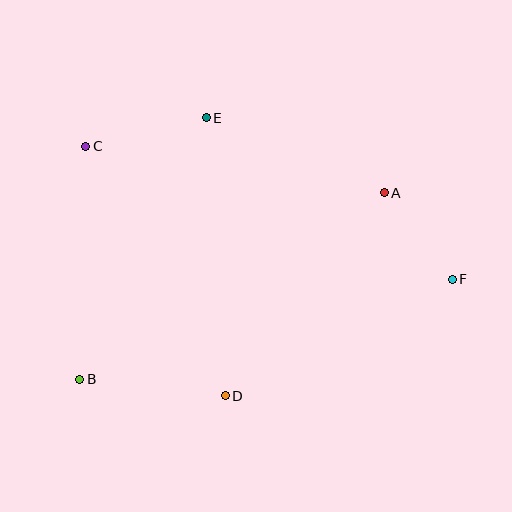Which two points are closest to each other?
Points A and F are closest to each other.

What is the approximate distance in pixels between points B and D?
The distance between B and D is approximately 146 pixels.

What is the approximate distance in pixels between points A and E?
The distance between A and E is approximately 193 pixels.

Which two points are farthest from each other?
Points C and F are farthest from each other.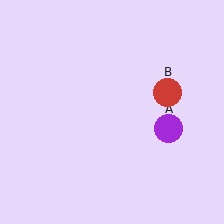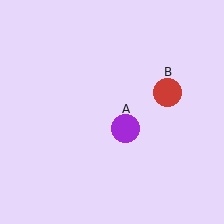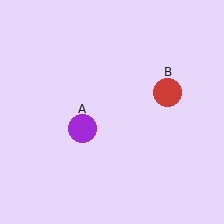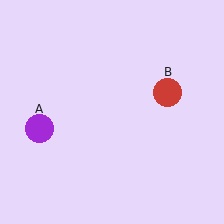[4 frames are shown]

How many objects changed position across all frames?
1 object changed position: purple circle (object A).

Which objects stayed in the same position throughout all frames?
Red circle (object B) remained stationary.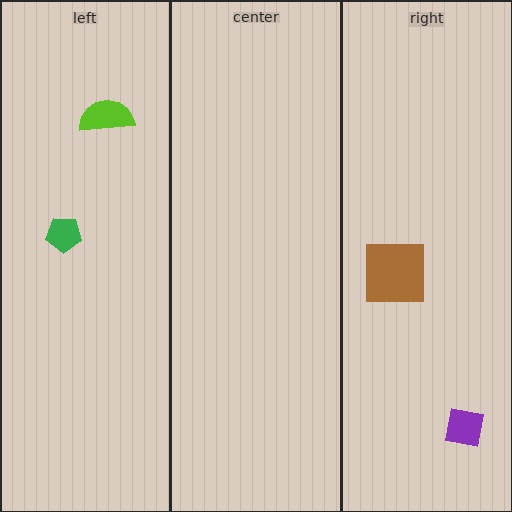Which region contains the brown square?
The right region.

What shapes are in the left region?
The lime semicircle, the green pentagon.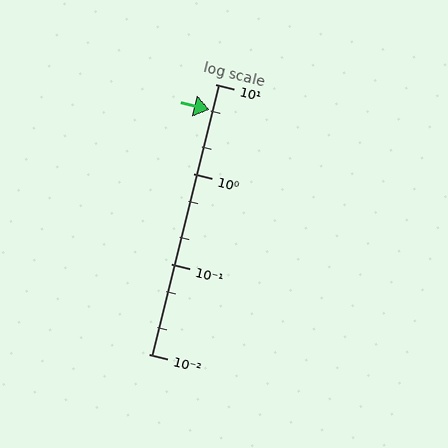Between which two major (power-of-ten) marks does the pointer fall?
The pointer is between 1 and 10.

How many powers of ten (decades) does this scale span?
The scale spans 3 decades, from 0.01 to 10.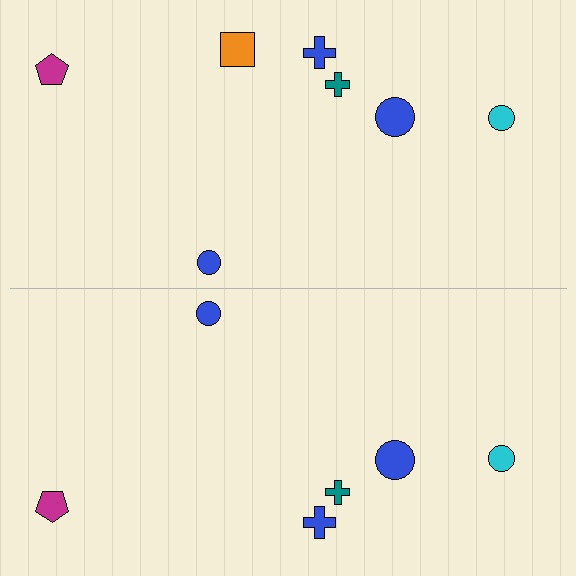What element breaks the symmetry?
A orange square is missing from the bottom side.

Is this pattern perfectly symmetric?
No, the pattern is not perfectly symmetric. A orange square is missing from the bottom side.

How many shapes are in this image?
There are 13 shapes in this image.